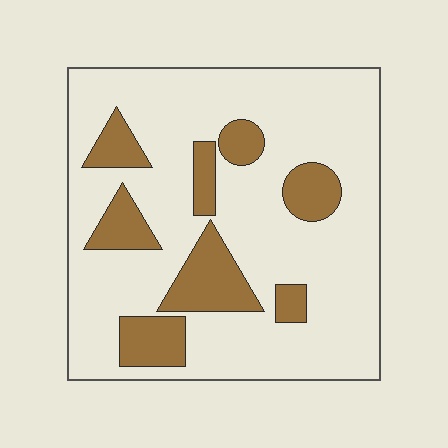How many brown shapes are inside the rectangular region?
8.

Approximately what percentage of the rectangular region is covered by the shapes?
Approximately 20%.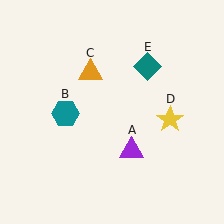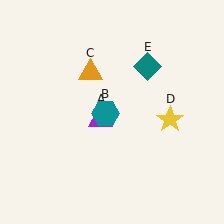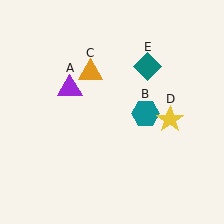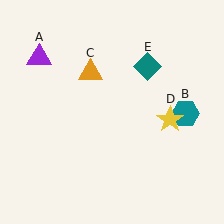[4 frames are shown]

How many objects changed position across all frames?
2 objects changed position: purple triangle (object A), teal hexagon (object B).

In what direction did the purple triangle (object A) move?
The purple triangle (object A) moved up and to the left.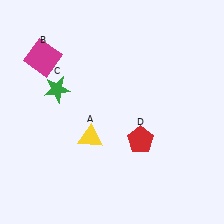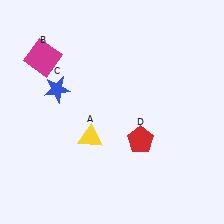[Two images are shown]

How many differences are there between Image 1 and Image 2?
There is 1 difference between the two images.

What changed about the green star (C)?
In Image 1, C is green. In Image 2, it changed to blue.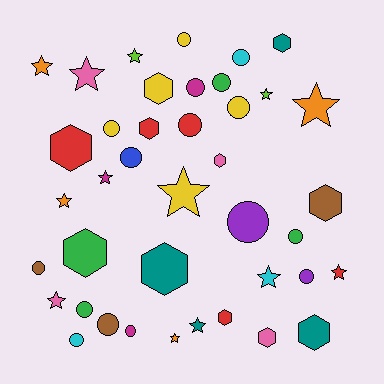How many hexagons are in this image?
There are 11 hexagons.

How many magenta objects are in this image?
There are 3 magenta objects.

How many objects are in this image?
There are 40 objects.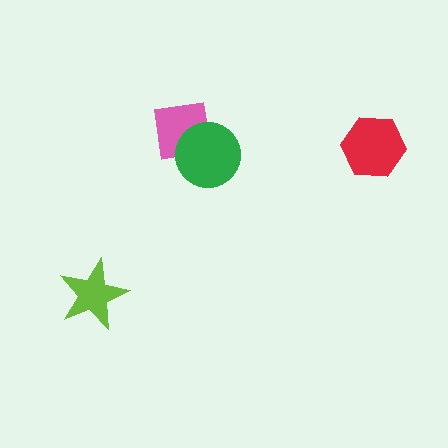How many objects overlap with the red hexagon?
0 objects overlap with the red hexagon.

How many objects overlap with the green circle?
1 object overlaps with the green circle.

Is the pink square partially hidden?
Yes, it is partially covered by another shape.